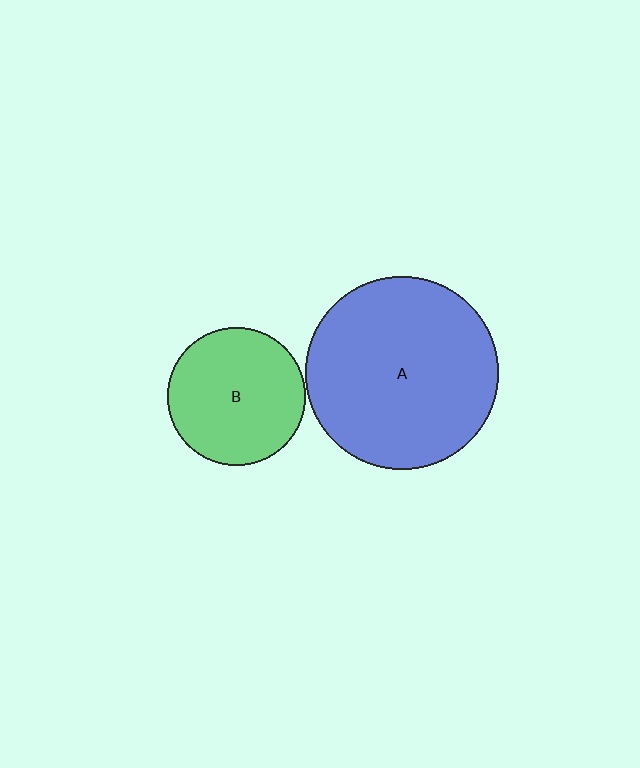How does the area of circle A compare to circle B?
Approximately 2.0 times.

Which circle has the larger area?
Circle A (blue).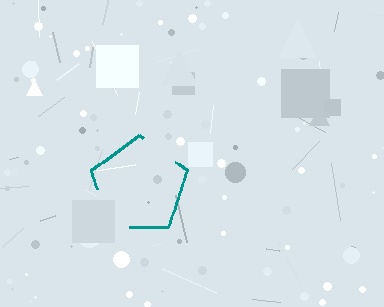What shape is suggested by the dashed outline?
The dashed outline suggests a pentagon.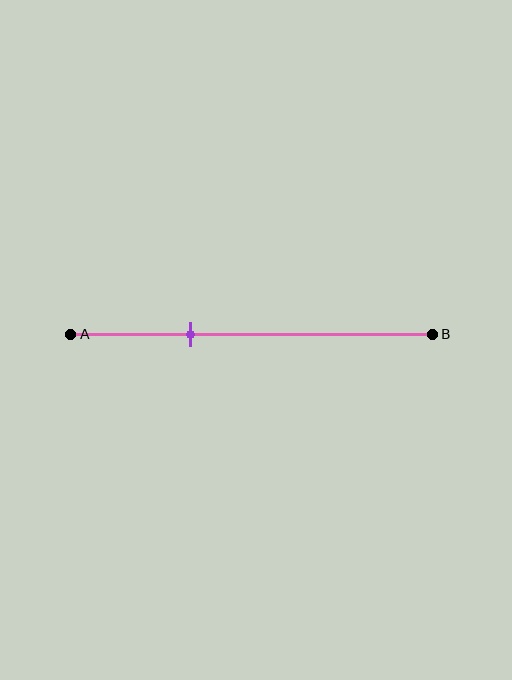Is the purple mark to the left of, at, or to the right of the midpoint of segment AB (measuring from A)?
The purple mark is to the left of the midpoint of segment AB.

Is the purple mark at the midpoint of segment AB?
No, the mark is at about 35% from A, not at the 50% midpoint.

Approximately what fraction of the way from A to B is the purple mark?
The purple mark is approximately 35% of the way from A to B.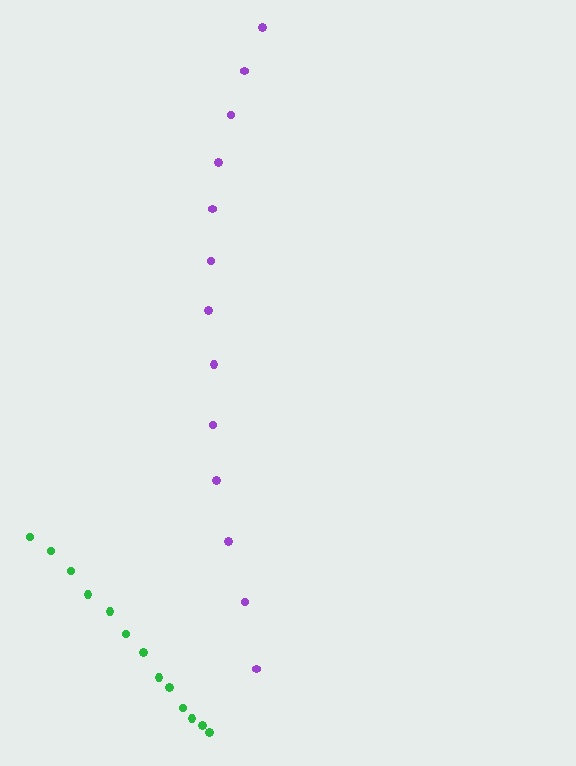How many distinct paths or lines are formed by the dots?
There are 2 distinct paths.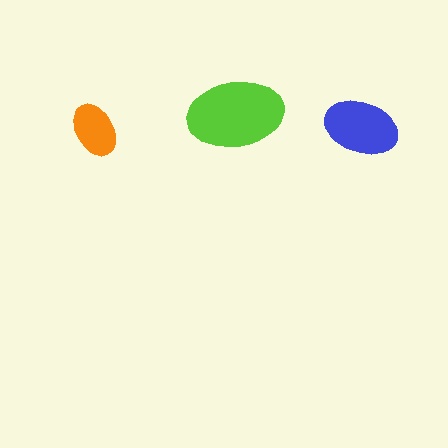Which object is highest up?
The lime ellipse is topmost.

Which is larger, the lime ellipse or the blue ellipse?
The lime one.